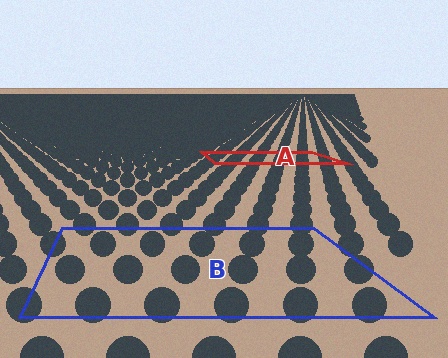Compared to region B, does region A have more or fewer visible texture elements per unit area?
Region A has more texture elements per unit area — they are packed more densely because it is farther away.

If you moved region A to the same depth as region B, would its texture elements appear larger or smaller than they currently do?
They would appear larger. At a closer depth, the same texture elements are projected at a bigger on-screen size.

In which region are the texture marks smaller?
The texture marks are smaller in region A, because it is farther away.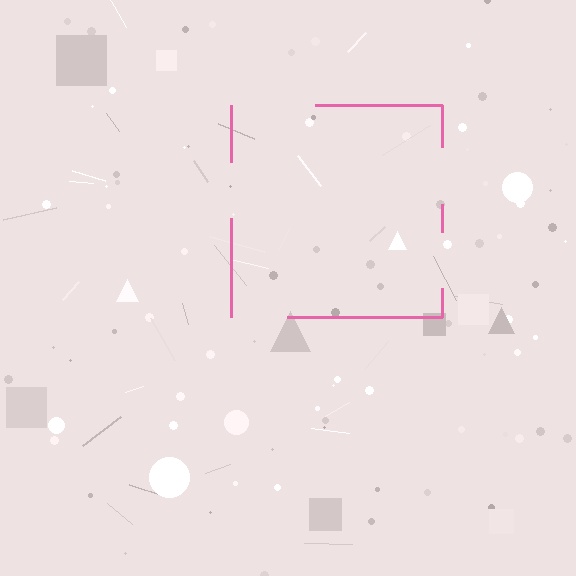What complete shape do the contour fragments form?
The contour fragments form a square.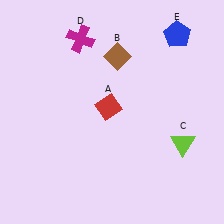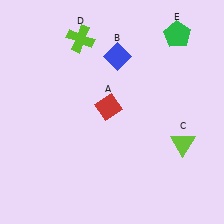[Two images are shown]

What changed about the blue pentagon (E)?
In Image 1, E is blue. In Image 2, it changed to green.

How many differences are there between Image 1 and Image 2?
There are 3 differences between the two images.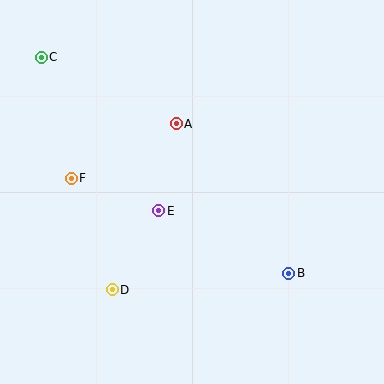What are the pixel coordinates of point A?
Point A is at (176, 124).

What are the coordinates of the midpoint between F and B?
The midpoint between F and B is at (180, 226).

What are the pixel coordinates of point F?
Point F is at (71, 178).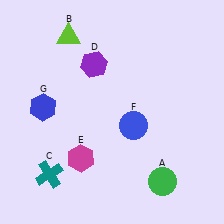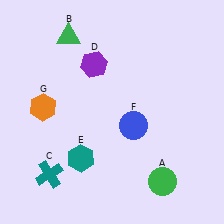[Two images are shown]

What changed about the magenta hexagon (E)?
In Image 1, E is magenta. In Image 2, it changed to teal.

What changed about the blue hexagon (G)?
In Image 1, G is blue. In Image 2, it changed to orange.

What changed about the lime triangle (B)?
In Image 1, B is lime. In Image 2, it changed to green.